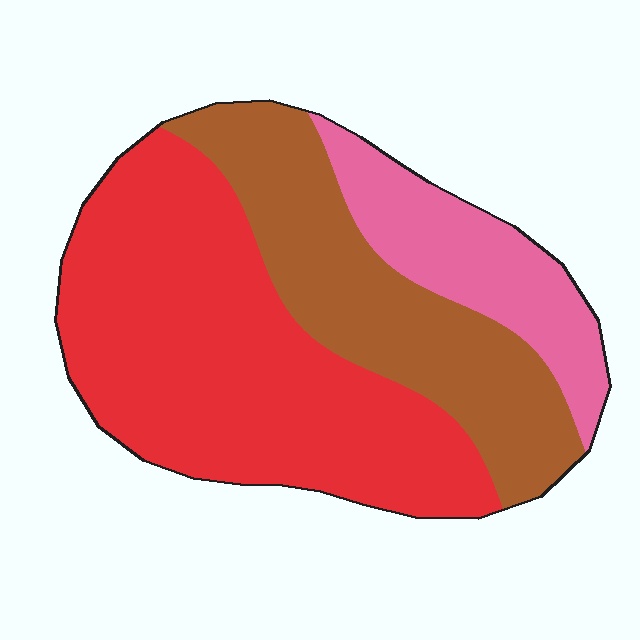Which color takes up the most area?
Red, at roughly 50%.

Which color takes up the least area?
Pink, at roughly 20%.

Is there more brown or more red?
Red.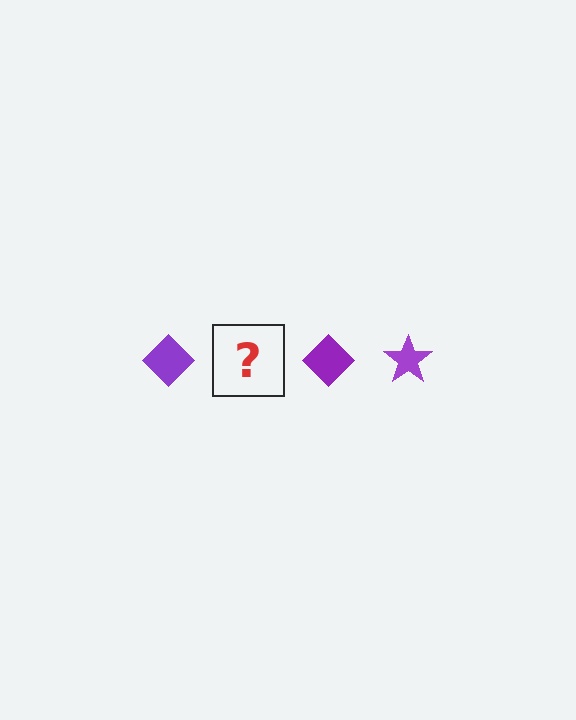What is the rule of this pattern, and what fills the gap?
The rule is that the pattern cycles through diamond, star shapes in purple. The gap should be filled with a purple star.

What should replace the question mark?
The question mark should be replaced with a purple star.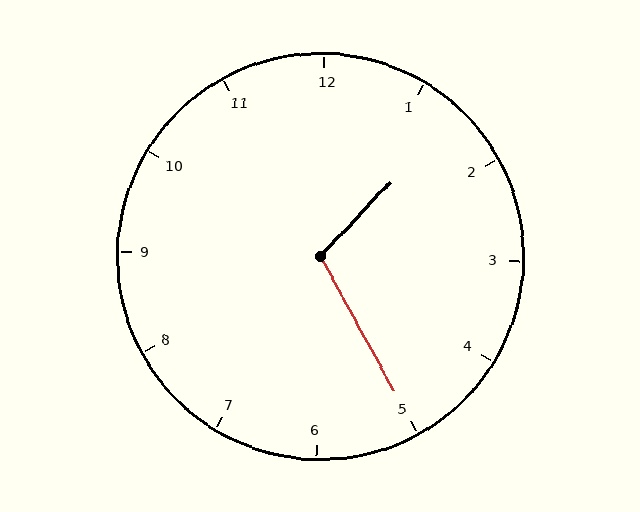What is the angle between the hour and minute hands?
Approximately 108 degrees.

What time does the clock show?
1:25.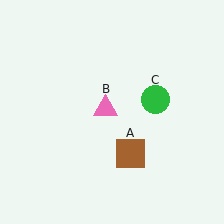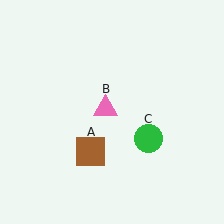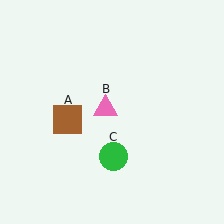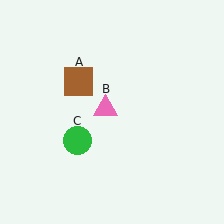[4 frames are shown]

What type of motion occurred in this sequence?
The brown square (object A), green circle (object C) rotated clockwise around the center of the scene.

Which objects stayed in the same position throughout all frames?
Pink triangle (object B) remained stationary.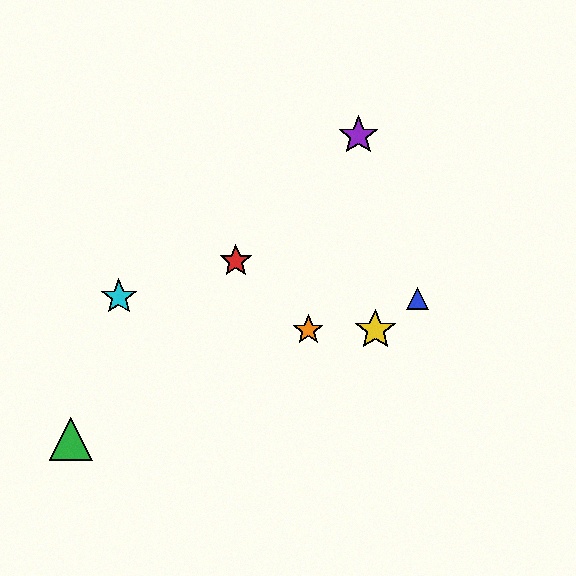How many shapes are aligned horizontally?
2 shapes (the yellow star, the orange star) are aligned horizontally.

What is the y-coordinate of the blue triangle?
The blue triangle is at y≈299.